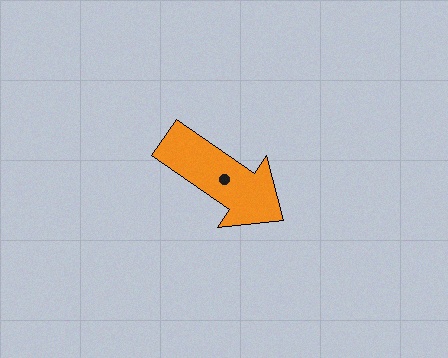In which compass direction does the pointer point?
Southeast.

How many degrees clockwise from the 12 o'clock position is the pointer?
Approximately 125 degrees.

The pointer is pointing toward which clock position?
Roughly 4 o'clock.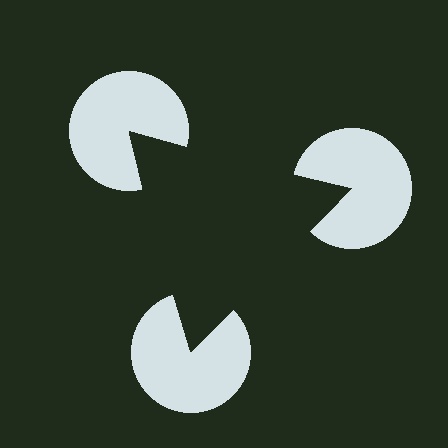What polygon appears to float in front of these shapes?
An illusory triangle — its edges are inferred from the aligned wedge cuts in the pac-man discs, not physically drawn.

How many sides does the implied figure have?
3 sides.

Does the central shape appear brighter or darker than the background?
It typically appears slightly darker than the background, even though no actual brightness change is drawn.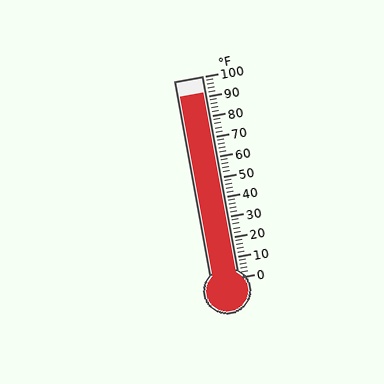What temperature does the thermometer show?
The thermometer shows approximately 92°F.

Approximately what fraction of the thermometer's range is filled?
The thermometer is filled to approximately 90% of its range.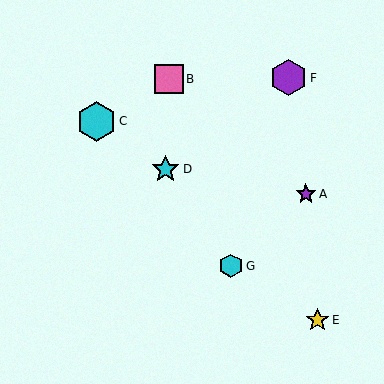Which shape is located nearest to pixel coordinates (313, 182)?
The purple star (labeled A) at (306, 194) is nearest to that location.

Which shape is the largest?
The cyan hexagon (labeled C) is the largest.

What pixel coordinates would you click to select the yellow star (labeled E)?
Click at (317, 320) to select the yellow star E.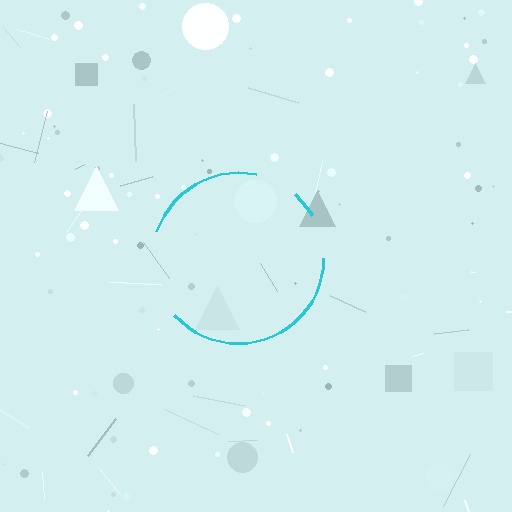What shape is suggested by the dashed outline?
The dashed outline suggests a circle.